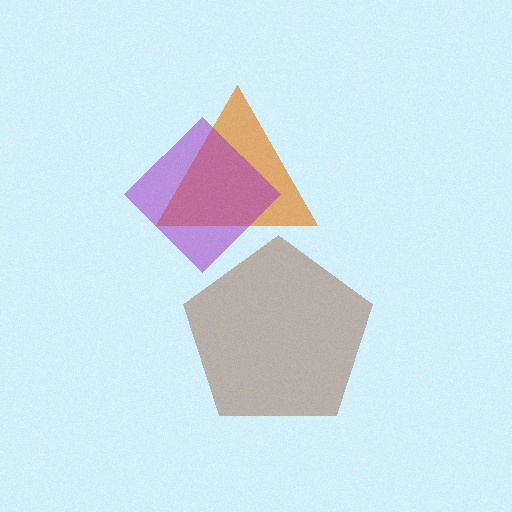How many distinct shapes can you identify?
There are 3 distinct shapes: a brown pentagon, an orange triangle, a purple diamond.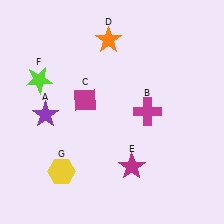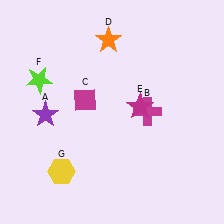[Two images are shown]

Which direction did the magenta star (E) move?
The magenta star (E) moved up.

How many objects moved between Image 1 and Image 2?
1 object moved between the two images.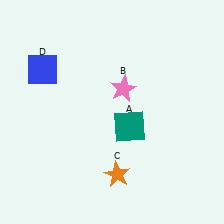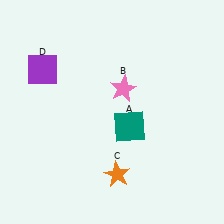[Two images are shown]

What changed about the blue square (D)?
In Image 1, D is blue. In Image 2, it changed to purple.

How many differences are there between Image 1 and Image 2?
There is 1 difference between the two images.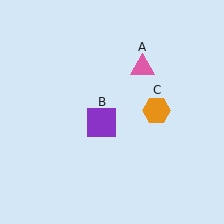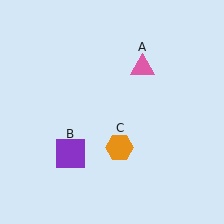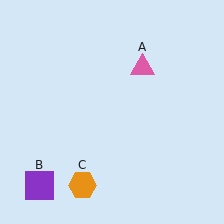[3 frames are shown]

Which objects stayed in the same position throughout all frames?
Pink triangle (object A) remained stationary.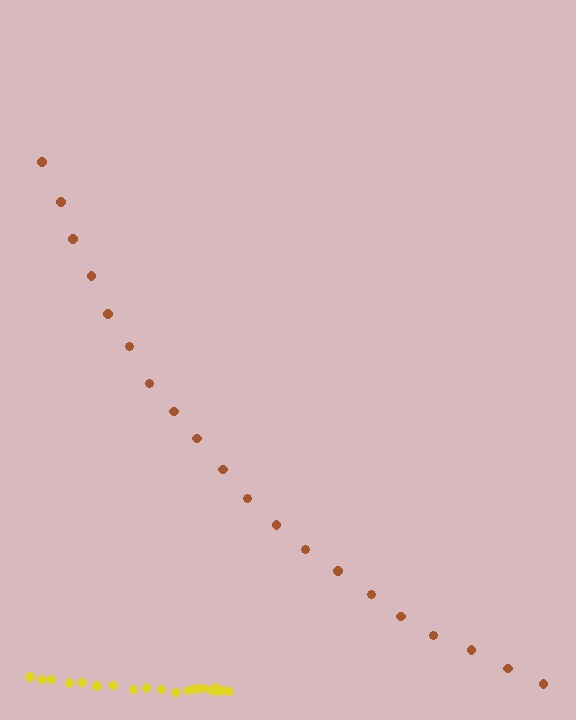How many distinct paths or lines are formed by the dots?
There are 2 distinct paths.